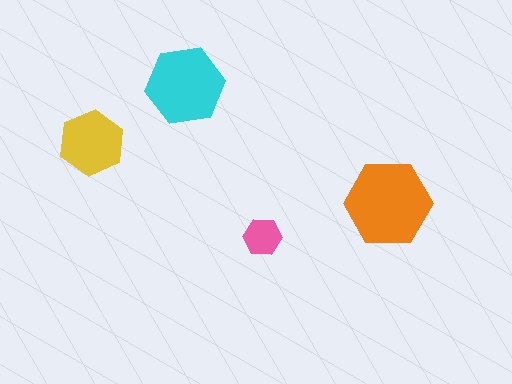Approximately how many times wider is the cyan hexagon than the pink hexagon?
About 2 times wider.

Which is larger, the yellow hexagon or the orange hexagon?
The orange one.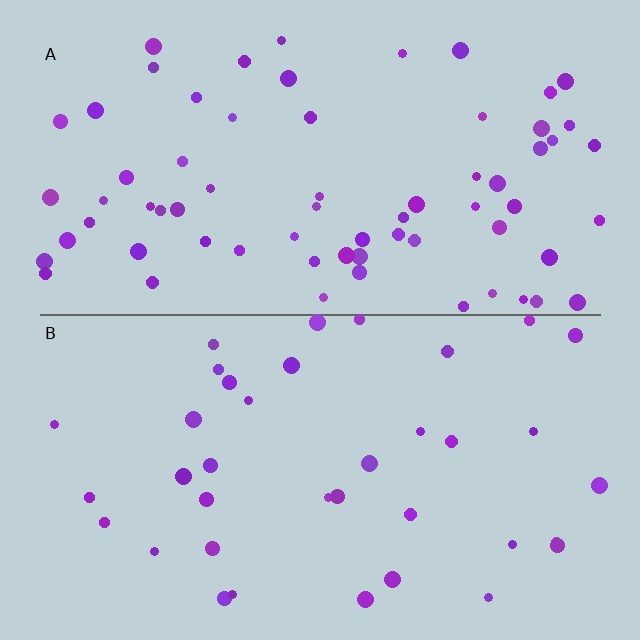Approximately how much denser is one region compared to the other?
Approximately 1.8× — region A over region B.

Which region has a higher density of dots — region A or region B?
A (the top).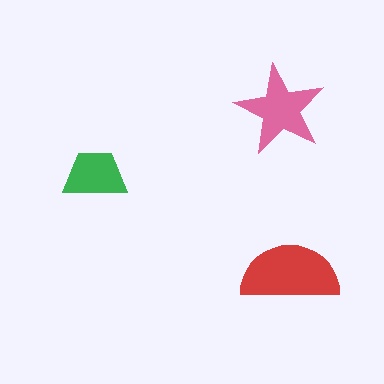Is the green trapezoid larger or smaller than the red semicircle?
Smaller.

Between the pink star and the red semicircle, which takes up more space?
The red semicircle.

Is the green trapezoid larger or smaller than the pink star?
Smaller.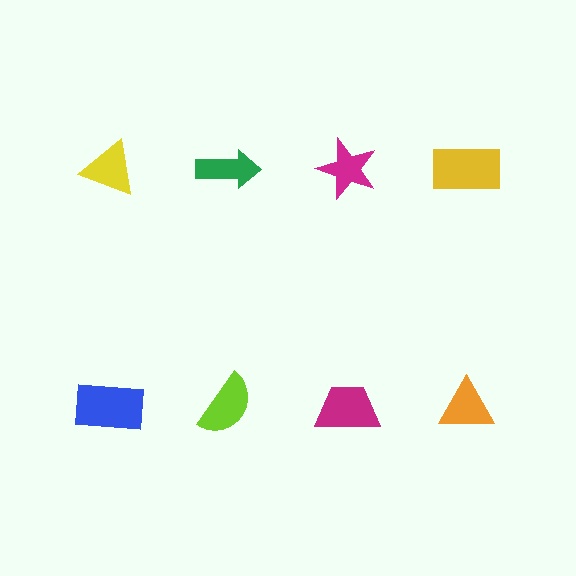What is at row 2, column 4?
An orange triangle.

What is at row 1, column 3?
A magenta star.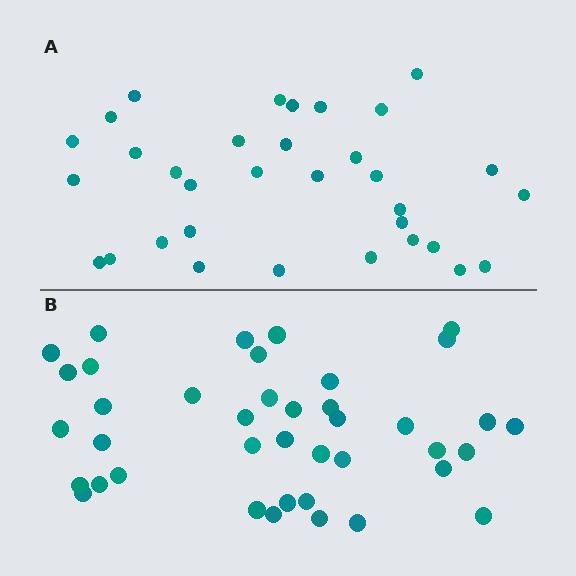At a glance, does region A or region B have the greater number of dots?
Region B (the bottom region) has more dots.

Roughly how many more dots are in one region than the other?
Region B has roughly 8 or so more dots than region A.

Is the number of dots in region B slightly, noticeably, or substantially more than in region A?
Region B has only slightly more — the two regions are fairly close. The ratio is roughly 1.2 to 1.